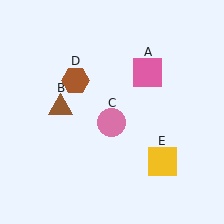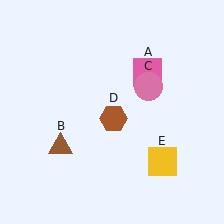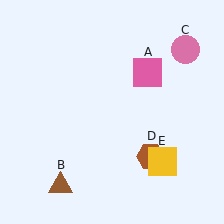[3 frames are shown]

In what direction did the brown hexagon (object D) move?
The brown hexagon (object D) moved down and to the right.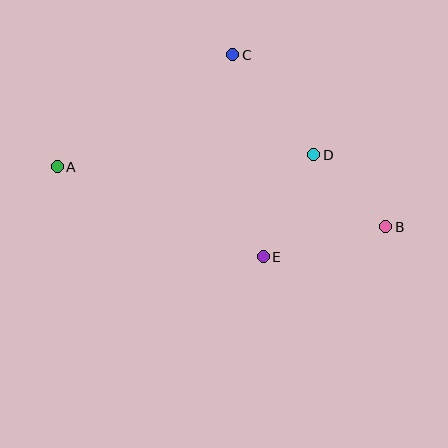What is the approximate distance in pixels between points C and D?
The distance between C and D is approximately 129 pixels.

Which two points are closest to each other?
Points B and D are closest to each other.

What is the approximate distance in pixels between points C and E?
The distance between C and E is approximately 205 pixels.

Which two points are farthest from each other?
Points A and B are farthest from each other.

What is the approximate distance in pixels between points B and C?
The distance between B and C is approximately 230 pixels.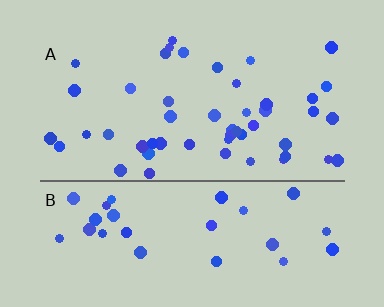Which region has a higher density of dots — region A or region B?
A (the top).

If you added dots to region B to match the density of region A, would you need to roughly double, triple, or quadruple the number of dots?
Approximately double.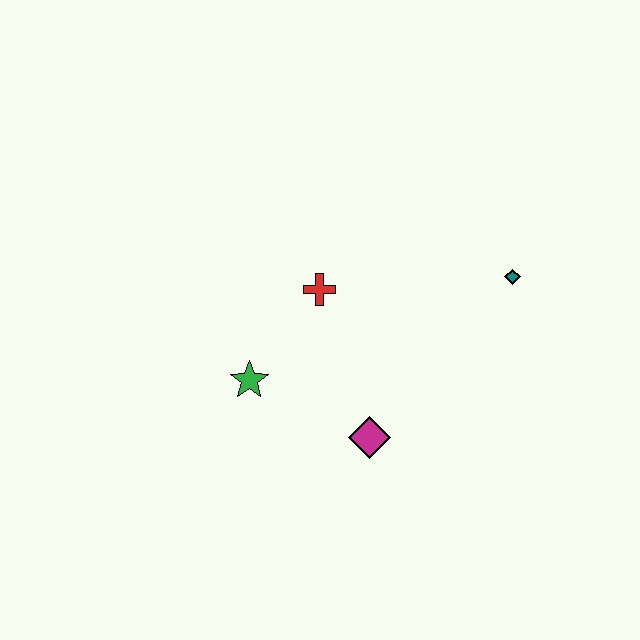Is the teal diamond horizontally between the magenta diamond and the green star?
No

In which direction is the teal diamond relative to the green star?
The teal diamond is to the right of the green star.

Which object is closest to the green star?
The red cross is closest to the green star.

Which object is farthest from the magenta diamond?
The teal diamond is farthest from the magenta diamond.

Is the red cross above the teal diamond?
No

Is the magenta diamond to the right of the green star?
Yes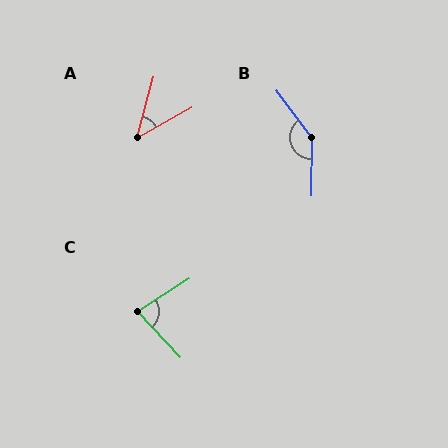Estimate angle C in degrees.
Approximately 80 degrees.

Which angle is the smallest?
A, at approximately 45 degrees.